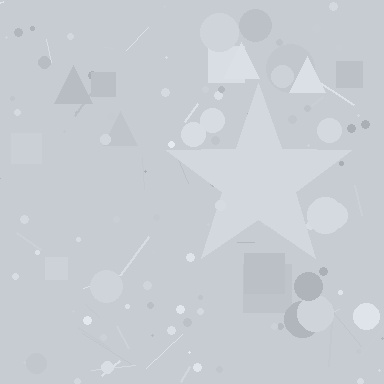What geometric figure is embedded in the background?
A star is embedded in the background.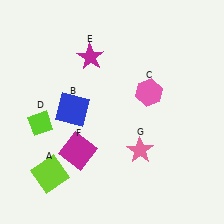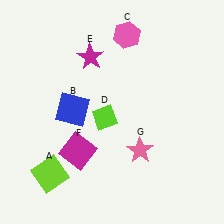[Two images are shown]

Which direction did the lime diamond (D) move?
The lime diamond (D) moved right.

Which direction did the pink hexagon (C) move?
The pink hexagon (C) moved up.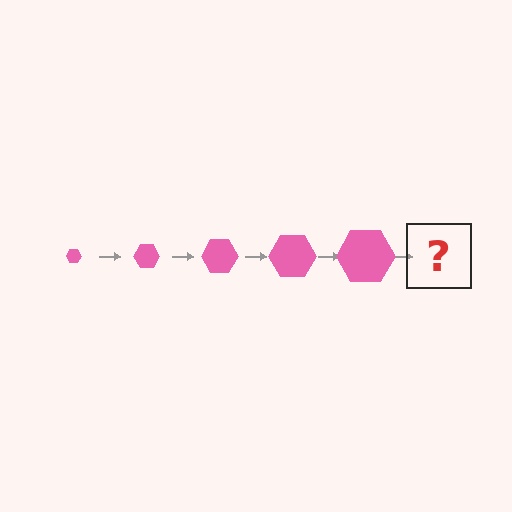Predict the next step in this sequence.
The next step is a pink hexagon, larger than the previous one.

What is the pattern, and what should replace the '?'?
The pattern is that the hexagon gets progressively larger each step. The '?' should be a pink hexagon, larger than the previous one.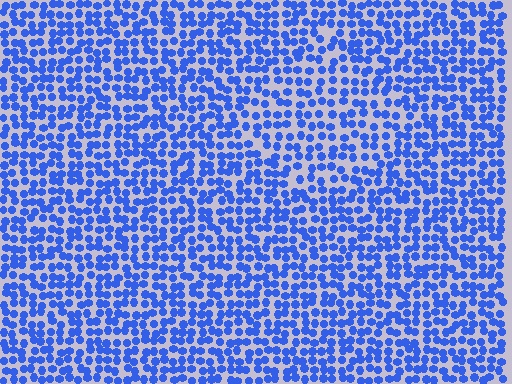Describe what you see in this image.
The image contains small blue elements arranged at two different densities. A diamond-shaped region is visible where the elements are less densely packed than the surrounding area.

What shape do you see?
I see a diamond.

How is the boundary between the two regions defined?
The boundary is defined by a change in element density (approximately 1.4x ratio). All elements are the same color, size, and shape.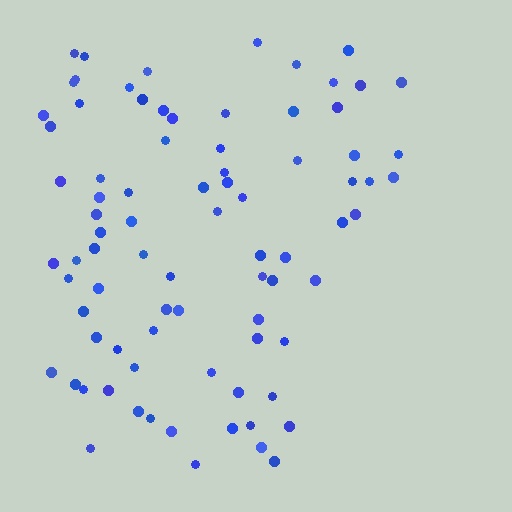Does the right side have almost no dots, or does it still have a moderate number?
Still a moderate number, just noticeably fewer than the left.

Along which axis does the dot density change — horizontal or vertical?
Horizontal.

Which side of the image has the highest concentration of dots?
The left.